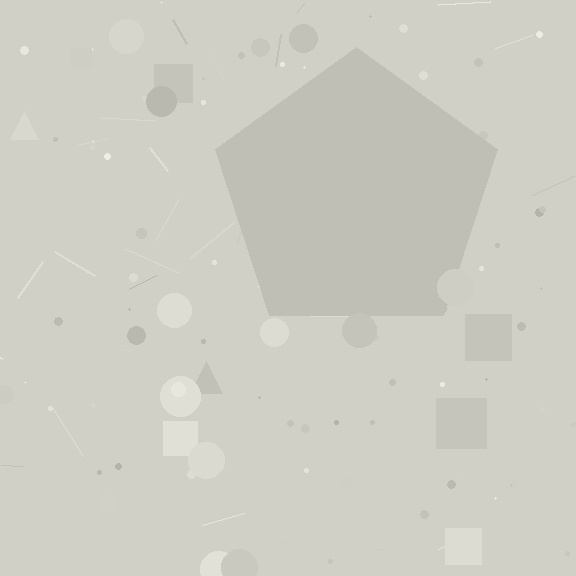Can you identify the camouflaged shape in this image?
The camouflaged shape is a pentagon.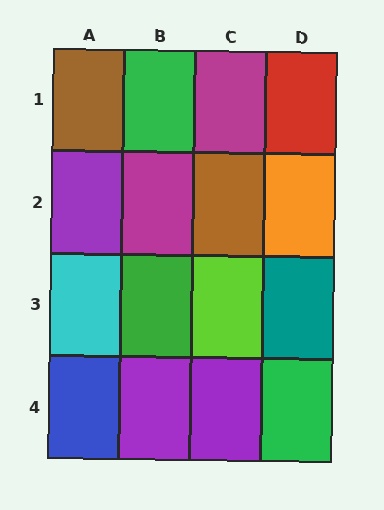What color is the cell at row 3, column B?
Green.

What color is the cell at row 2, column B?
Magenta.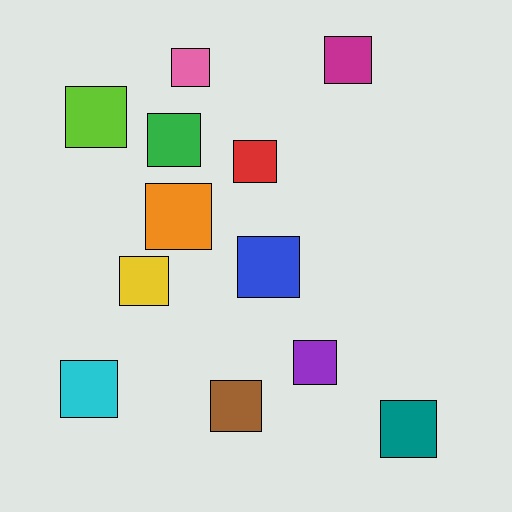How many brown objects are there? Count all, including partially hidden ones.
There is 1 brown object.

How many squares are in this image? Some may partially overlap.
There are 12 squares.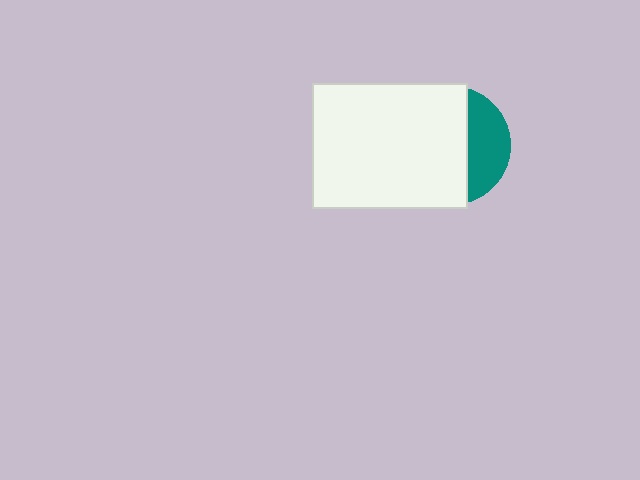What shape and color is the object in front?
The object in front is a white rectangle.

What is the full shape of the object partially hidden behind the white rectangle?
The partially hidden object is a teal circle.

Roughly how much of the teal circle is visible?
A small part of it is visible (roughly 33%).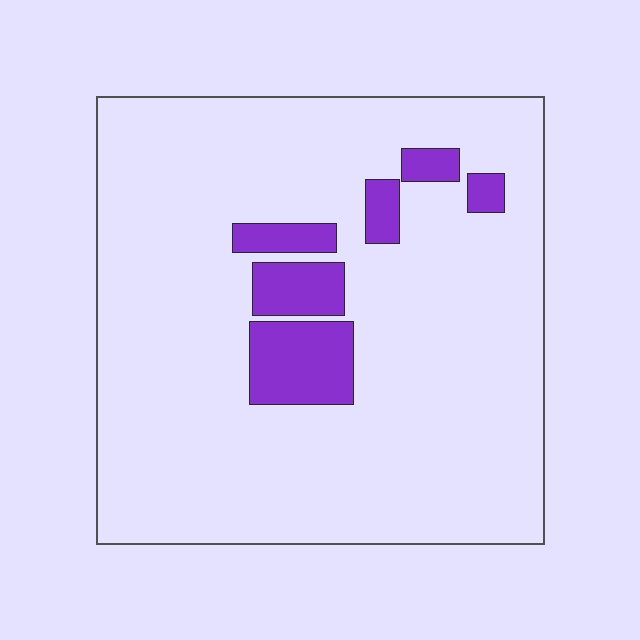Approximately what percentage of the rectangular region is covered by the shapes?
Approximately 10%.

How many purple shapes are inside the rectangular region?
6.